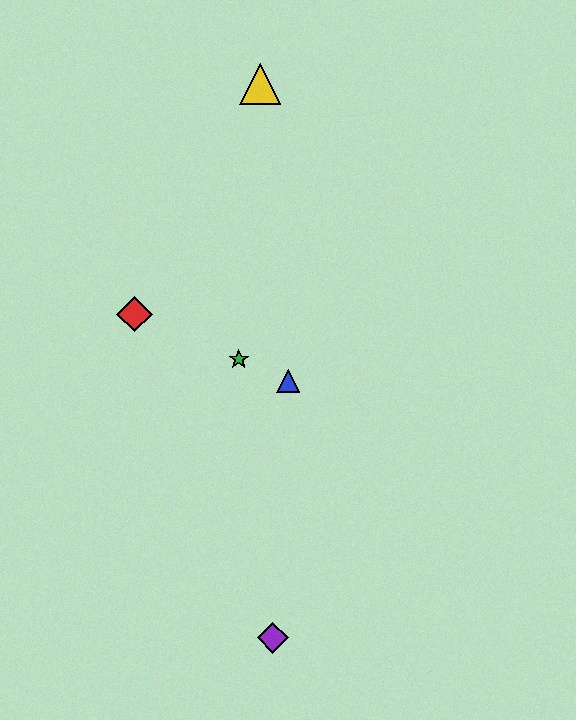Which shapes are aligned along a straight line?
The red diamond, the blue triangle, the green star are aligned along a straight line.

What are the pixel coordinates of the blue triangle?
The blue triangle is at (288, 381).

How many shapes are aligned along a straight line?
3 shapes (the red diamond, the blue triangle, the green star) are aligned along a straight line.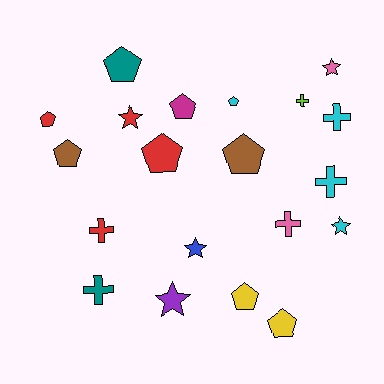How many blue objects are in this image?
There is 1 blue object.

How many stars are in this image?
There are 5 stars.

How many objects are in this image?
There are 20 objects.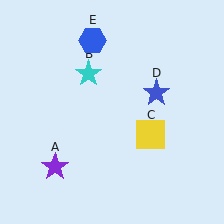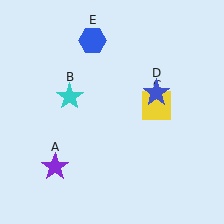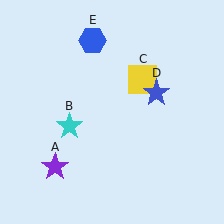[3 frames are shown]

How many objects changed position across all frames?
2 objects changed position: cyan star (object B), yellow square (object C).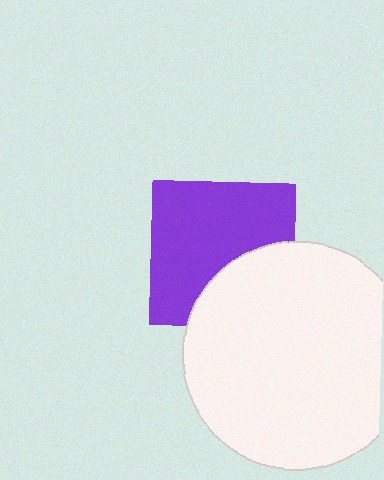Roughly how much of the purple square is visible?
Most of it is visible (roughly 67%).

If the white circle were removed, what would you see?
You would see the complete purple square.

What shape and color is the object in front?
The object in front is a white circle.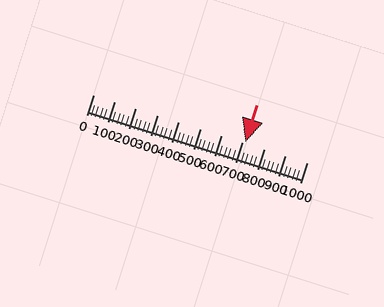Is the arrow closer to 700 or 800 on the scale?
The arrow is closer to 700.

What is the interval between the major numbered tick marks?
The major tick marks are spaced 100 units apart.